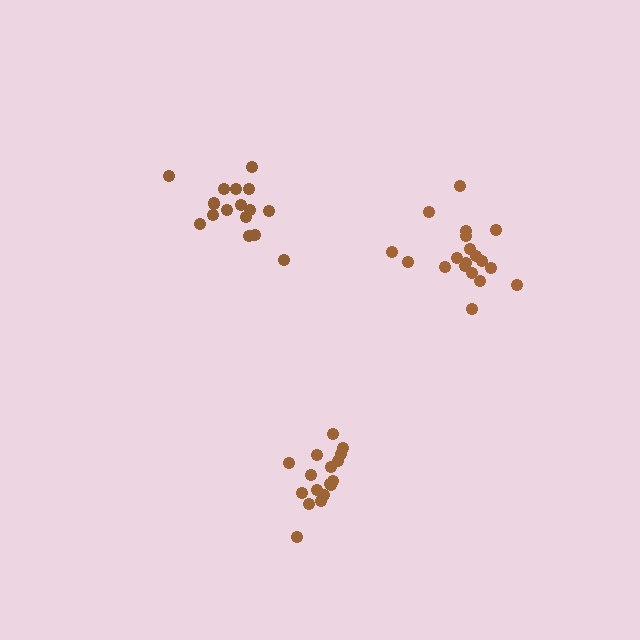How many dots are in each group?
Group 1: 17 dots, Group 2: 19 dots, Group 3: 17 dots (53 total).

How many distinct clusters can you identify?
There are 3 distinct clusters.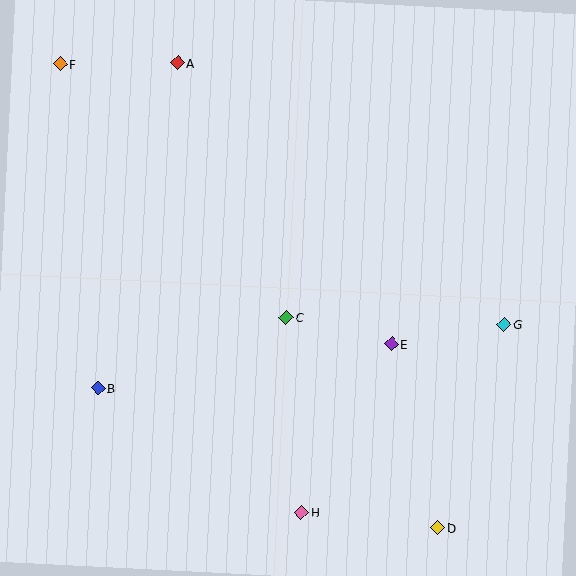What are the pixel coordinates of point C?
Point C is at (286, 317).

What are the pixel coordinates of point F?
Point F is at (60, 64).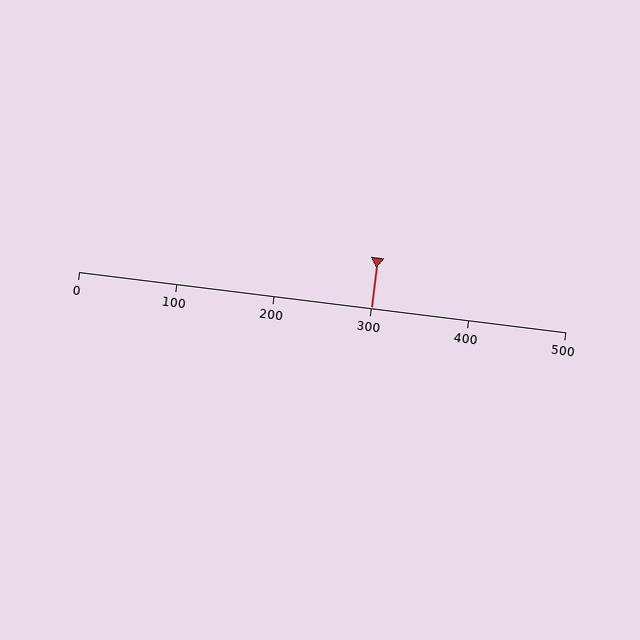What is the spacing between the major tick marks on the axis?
The major ticks are spaced 100 apart.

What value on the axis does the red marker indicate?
The marker indicates approximately 300.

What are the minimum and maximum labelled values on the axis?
The axis runs from 0 to 500.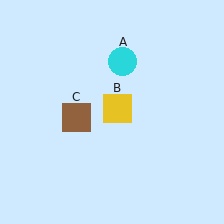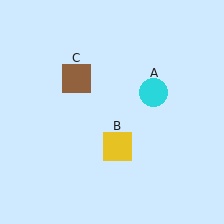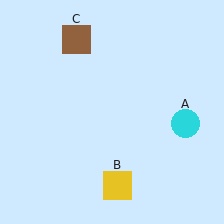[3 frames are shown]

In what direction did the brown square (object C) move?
The brown square (object C) moved up.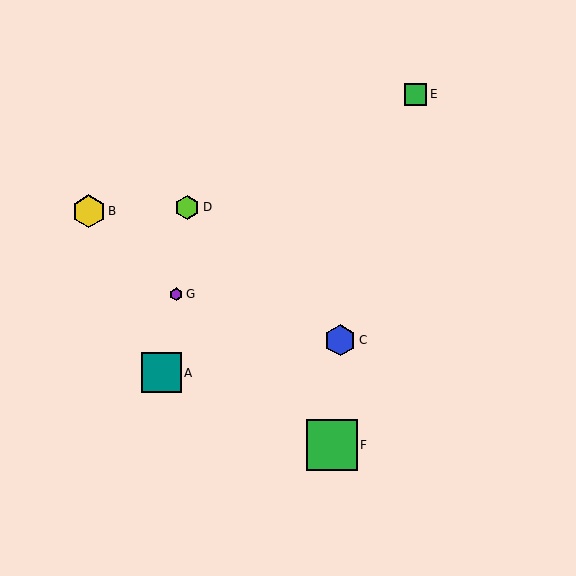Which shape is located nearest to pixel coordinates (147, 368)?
The teal square (labeled A) at (161, 373) is nearest to that location.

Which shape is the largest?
The green square (labeled F) is the largest.